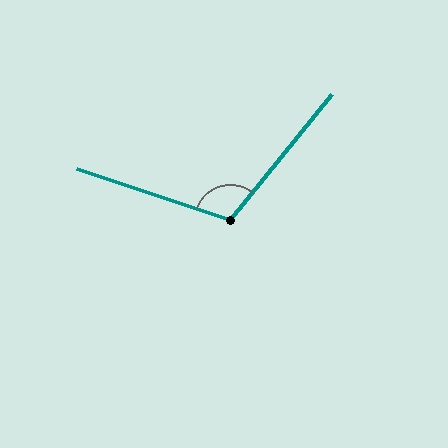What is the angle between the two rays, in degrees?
Approximately 111 degrees.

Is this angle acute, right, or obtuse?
It is obtuse.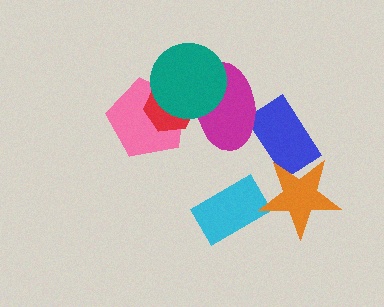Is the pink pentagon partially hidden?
Yes, it is partially covered by another shape.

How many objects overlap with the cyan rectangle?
1 object overlaps with the cyan rectangle.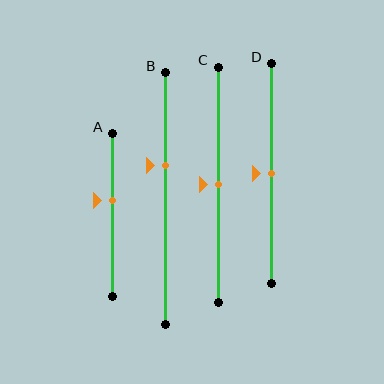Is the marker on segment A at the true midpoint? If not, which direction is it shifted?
No, the marker on segment A is shifted upward by about 9% of the segment length.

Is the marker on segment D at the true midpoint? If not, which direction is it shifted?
Yes, the marker on segment D is at the true midpoint.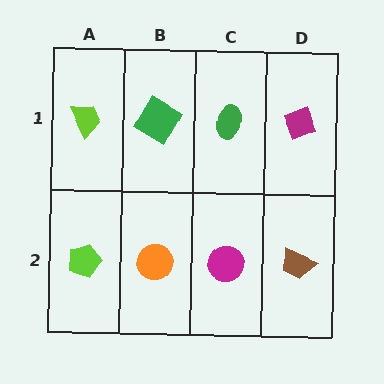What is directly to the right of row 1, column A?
A green diamond.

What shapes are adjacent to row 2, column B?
A green diamond (row 1, column B), a lime pentagon (row 2, column A), a magenta circle (row 2, column C).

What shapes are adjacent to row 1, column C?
A magenta circle (row 2, column C), a green diamond (row 1, column B), a magenta diamond (row 1, column D).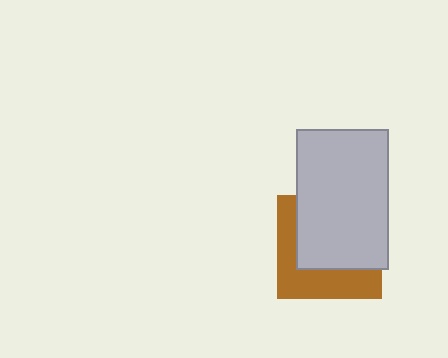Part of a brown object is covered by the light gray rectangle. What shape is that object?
It is a square.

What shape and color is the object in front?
The object in front is a light gray rectangle.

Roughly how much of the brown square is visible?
A small part of it is visible (roughly 41%).